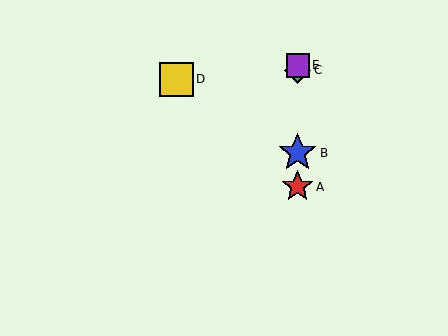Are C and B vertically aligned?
Yes, both are at x≈298.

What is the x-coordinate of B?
Object B is at x≈298.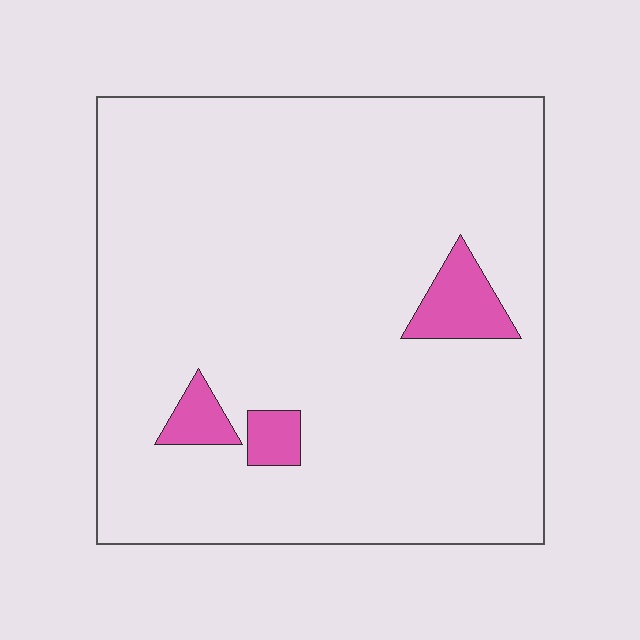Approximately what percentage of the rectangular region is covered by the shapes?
Approximately 5%.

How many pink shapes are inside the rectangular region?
3.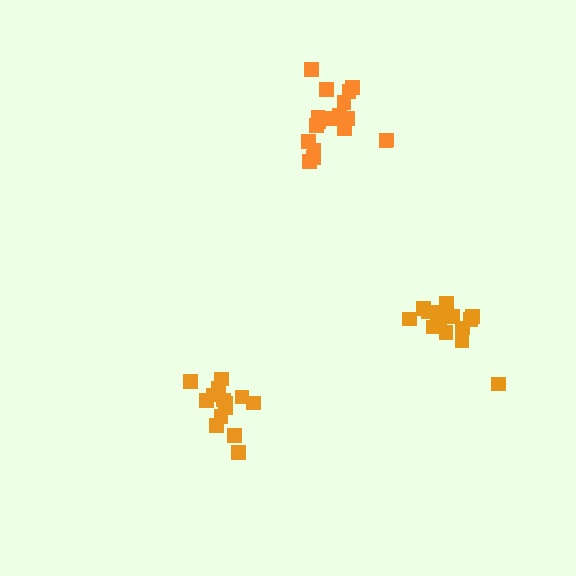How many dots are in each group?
Group 1: 14 dots, Group 2: 18 dots, Group 3: 15 dots (47 total).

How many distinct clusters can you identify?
There are 3 distinct clusters.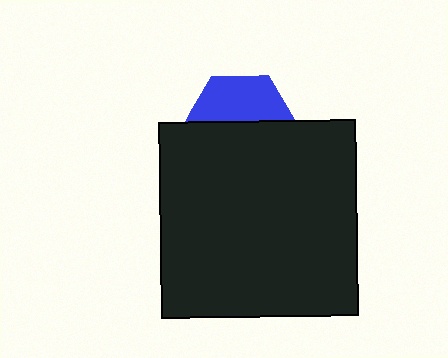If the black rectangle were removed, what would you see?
You would see the complete blue hexagon.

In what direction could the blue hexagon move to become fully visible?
The blue hexagon could move up. That would shift it out from behind the black rectangle entirely.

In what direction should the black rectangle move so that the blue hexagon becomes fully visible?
The black rectangle should move down. That is the shortest direction to clear the overlap and leave the blue hexagon fully visible.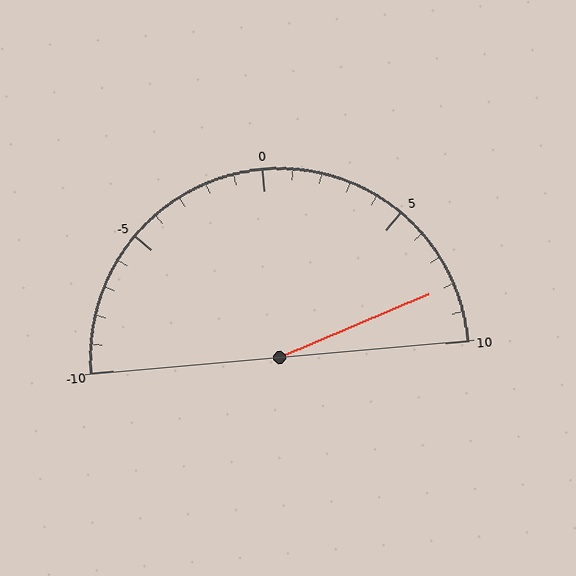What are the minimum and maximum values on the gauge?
The gauge ranges from -10 to 10.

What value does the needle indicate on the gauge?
The needle indicates approximately 8.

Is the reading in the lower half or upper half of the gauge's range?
The reading is in the upper half of the range (-10 to 10).